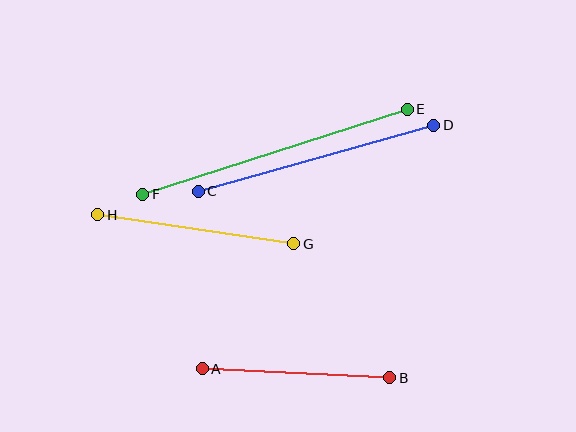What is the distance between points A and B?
The distance is approximately 188 pixels.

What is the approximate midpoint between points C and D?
The midpoint is at approximately (316, 158) pixels.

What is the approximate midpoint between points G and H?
The midpoint is at approximately (196, 229) pixels.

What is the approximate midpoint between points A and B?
The midpoint is at approximately (296, 373) pixels.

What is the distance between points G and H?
The distance is approximately 198 pixels.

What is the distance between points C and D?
The distance is approximately 244 pixels.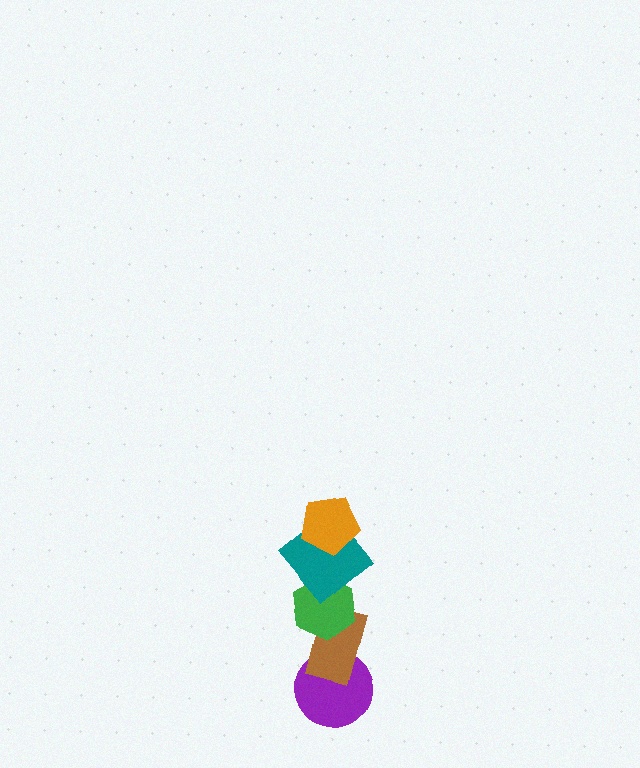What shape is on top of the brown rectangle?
The green hexagon is on top of the brown rectangle.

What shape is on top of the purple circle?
The brown rectangle is on top of the purple circle.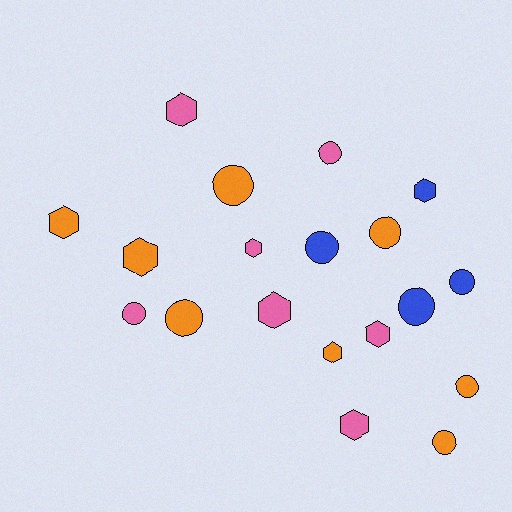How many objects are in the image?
There are 19 objects.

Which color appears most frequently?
Orange, with 8 objects.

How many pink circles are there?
There are 2 pink circles.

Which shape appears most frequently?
Circle, with 10 objects.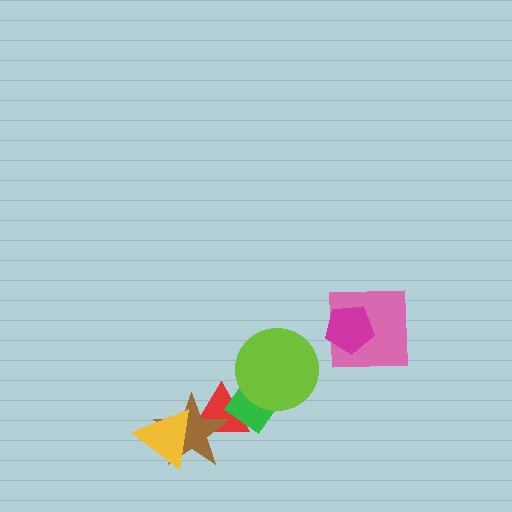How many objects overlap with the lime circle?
1 object overlaps with the lime circle.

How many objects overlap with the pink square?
1 object overlaps with the pink square.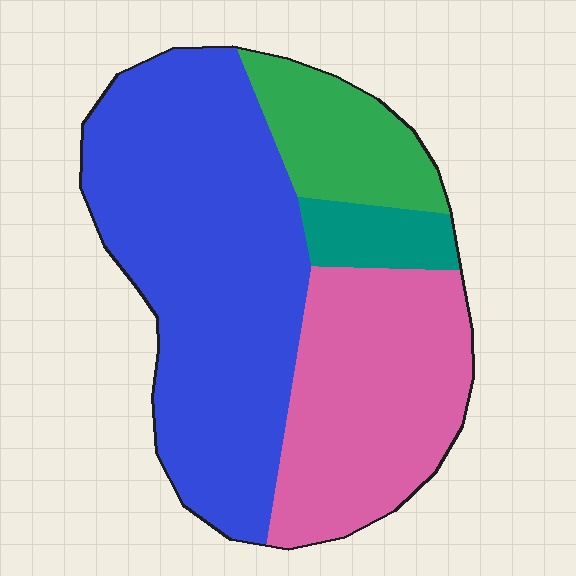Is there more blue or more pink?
Blue.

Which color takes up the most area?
Blue, at roughly 50%.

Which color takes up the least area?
Teal, at roughly 5%.